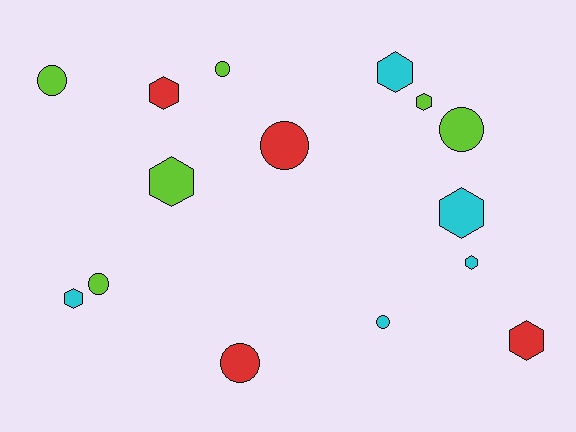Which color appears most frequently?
Lime, with 6 objects.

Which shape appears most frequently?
Hexagon, with 8 objects.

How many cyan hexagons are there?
There are 4 cyan hexagons.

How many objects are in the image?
There are 15 objects.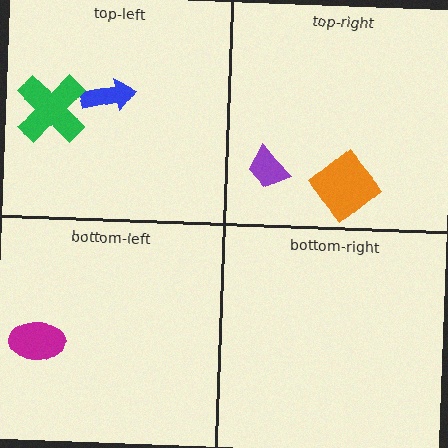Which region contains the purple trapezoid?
The top-right region.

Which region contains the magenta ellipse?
The bottom-left region.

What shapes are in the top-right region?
The purple trapezoid, the orange diamond.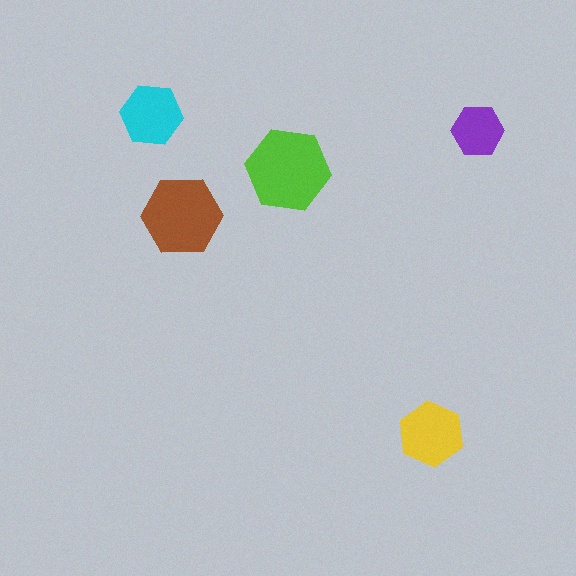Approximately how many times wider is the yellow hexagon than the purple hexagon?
About 1.5 times wider.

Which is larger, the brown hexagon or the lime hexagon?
The lime one.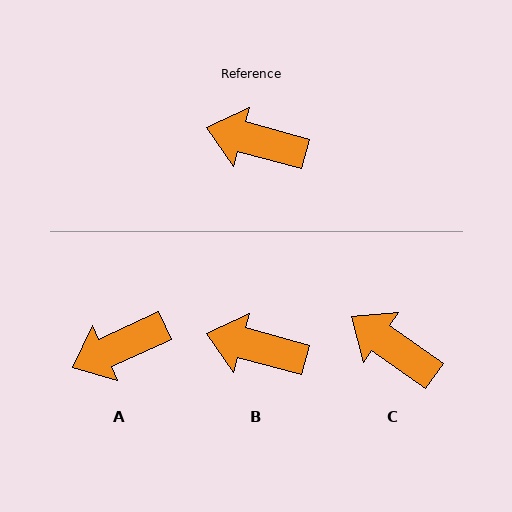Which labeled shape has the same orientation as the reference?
B.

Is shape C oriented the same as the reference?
No, it is off by about 21 degrees.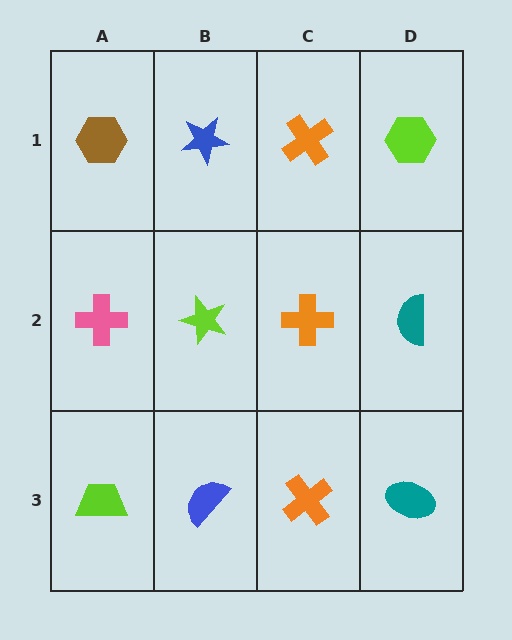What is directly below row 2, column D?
A teal ellipse.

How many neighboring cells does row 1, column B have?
3.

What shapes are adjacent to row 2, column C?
An orange cross (row 1, column C), an orange cross (row 3, column C), a lime star (row 2, column B), a teal semicircle (row 2, column D).